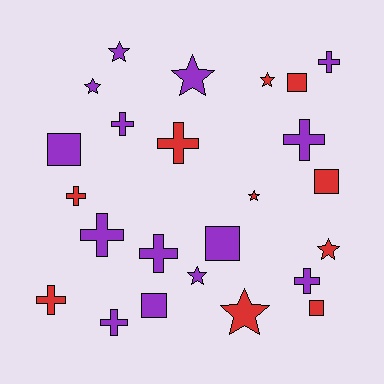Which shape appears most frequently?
Cross, with 10 objects.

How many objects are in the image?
There are 24 objects.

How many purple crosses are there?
There are 7 purple crosses.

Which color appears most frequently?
Purple, with 14 objects.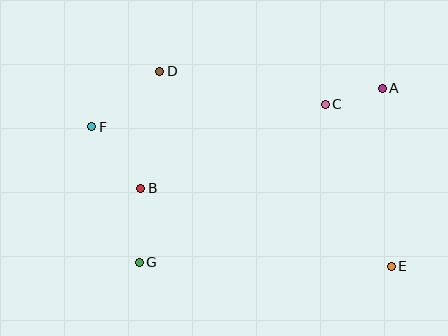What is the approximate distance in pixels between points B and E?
The distance between B and E is approximately 262 pixels.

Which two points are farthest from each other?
Points E and F are farthest from each other.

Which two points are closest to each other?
Points A and C are closest to each other.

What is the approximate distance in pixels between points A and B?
The distance between A and B is approximately 261 pixels.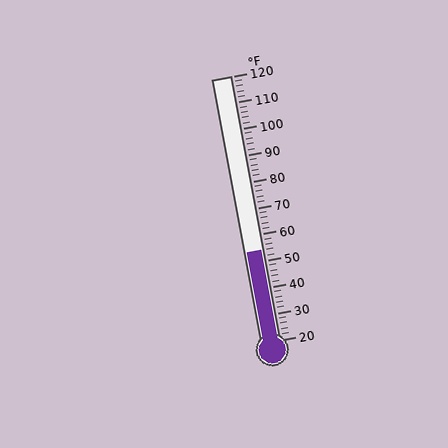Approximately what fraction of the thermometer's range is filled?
The thermometer is filled to approximately 35% of its range.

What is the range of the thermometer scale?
The thermometer scale ranges from 20°F to 120°F.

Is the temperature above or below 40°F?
The temperature is above 40°F.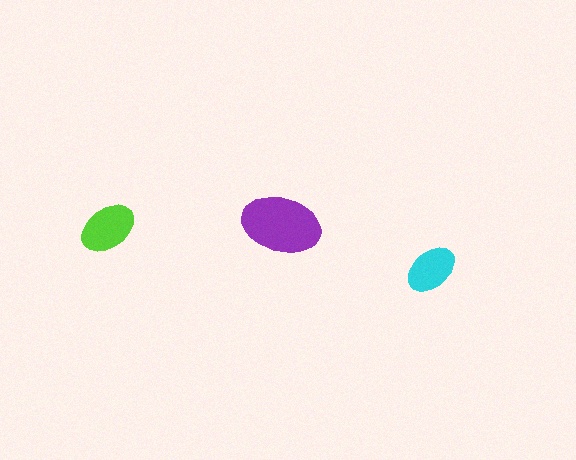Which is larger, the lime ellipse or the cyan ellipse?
The lime one.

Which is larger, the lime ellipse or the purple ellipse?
The purple one.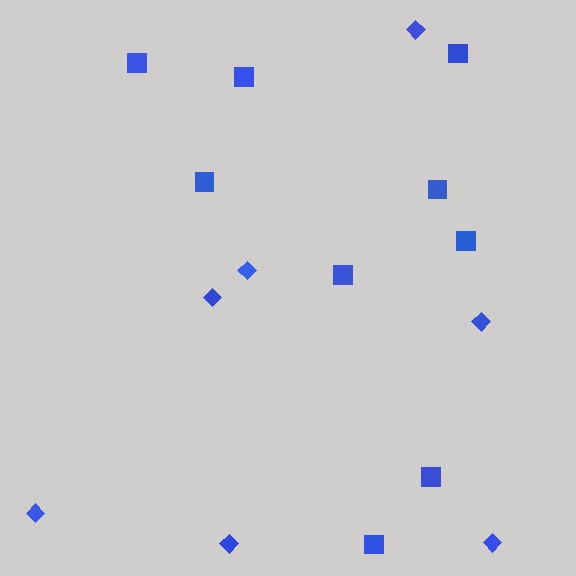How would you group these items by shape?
There are 2 groups: one group of squares (9) and one group of diamonds (7).